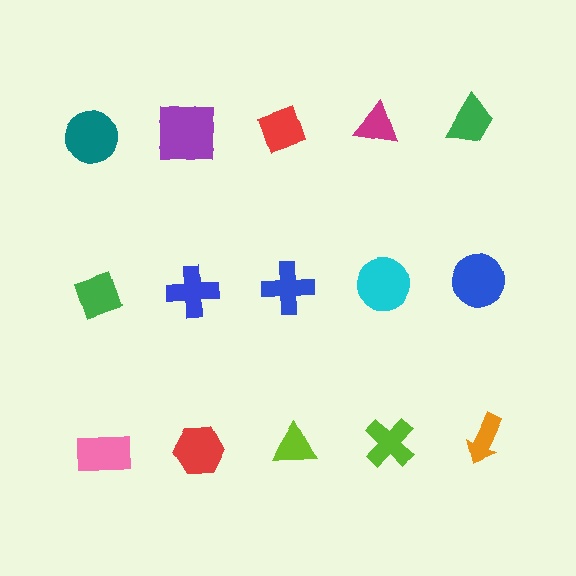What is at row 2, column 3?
A blue cross.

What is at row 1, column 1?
A teal circle.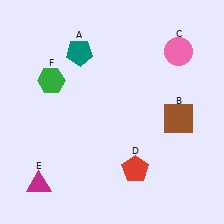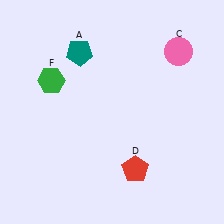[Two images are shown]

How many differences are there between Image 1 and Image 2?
There are 2 differences between the two images.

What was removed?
The magenta triangle (E), the brown square (B) were removed in Image 2.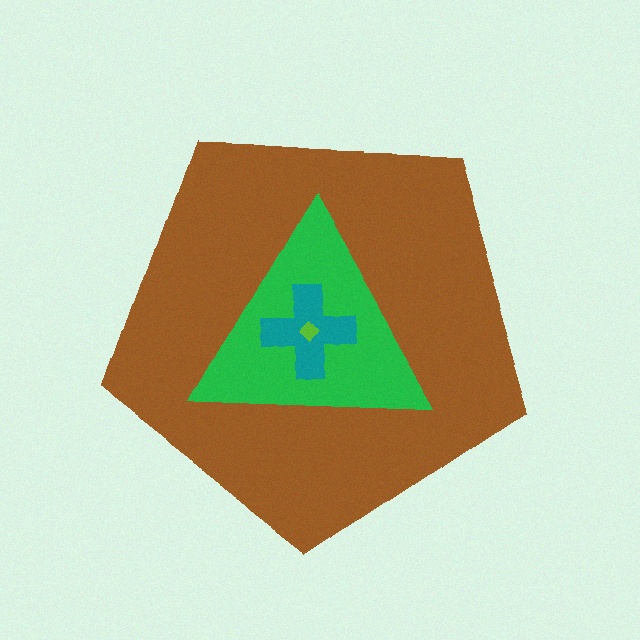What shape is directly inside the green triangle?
The teal cross.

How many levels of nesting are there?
4.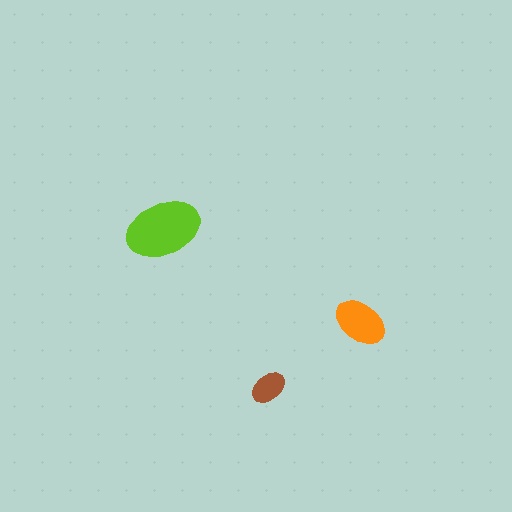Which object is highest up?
The lime ellipse is topmost.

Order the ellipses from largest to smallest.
the lime one, the orange one, the brown one.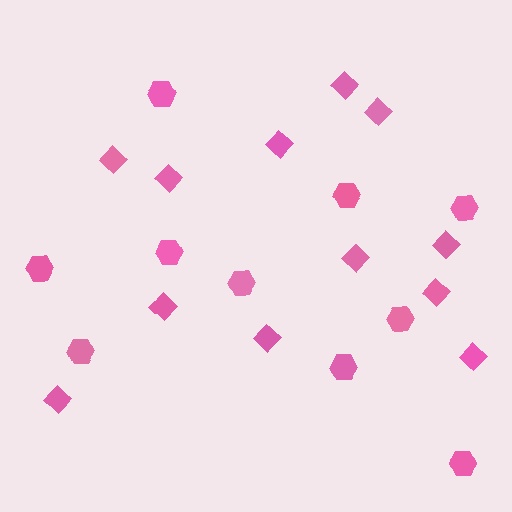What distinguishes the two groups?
There are 2 groups: one group of hexagons (10) and one group of diamonds (12).